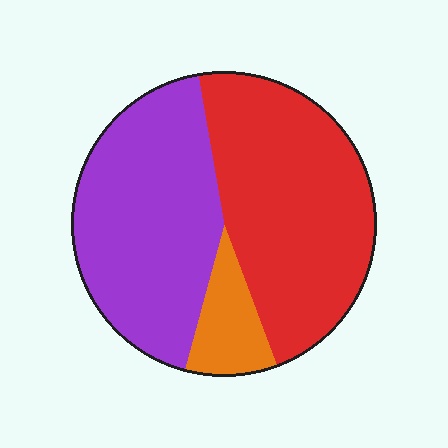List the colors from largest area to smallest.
From largest to smallest: red, purple, orange.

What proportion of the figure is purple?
Purple takes up about two fifths (2/5) of the figure.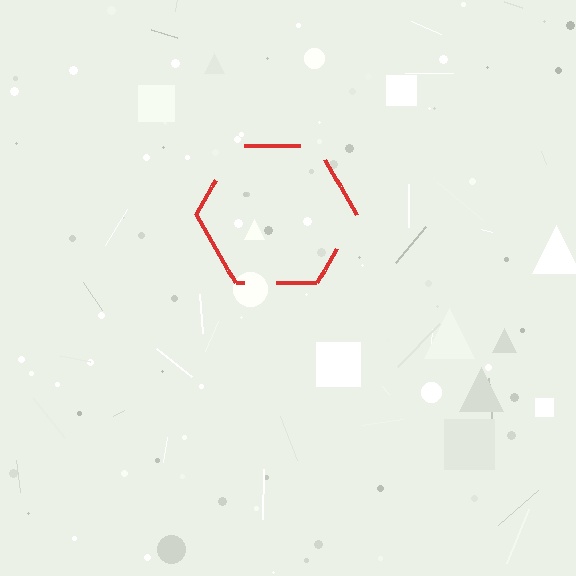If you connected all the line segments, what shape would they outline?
They would outline a hexagon.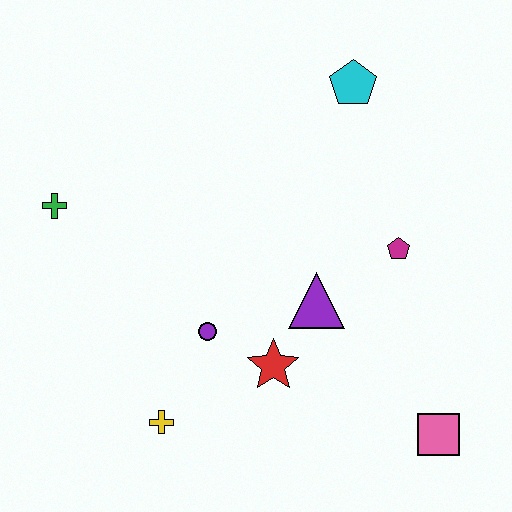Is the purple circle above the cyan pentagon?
No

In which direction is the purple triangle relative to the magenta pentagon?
The purple triangle is to the left of the magenta pentagon.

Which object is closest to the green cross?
The purple circle is closest to the green cross.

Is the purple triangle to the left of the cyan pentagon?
Yes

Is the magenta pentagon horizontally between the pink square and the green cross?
Yes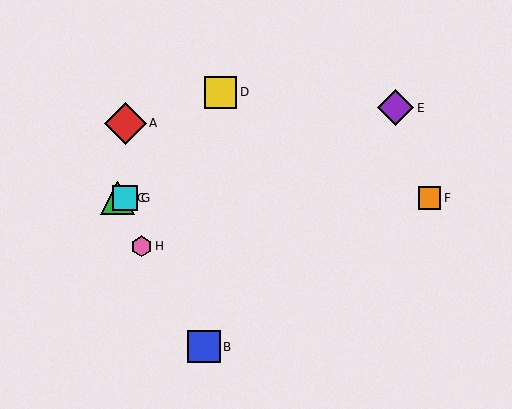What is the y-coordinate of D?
Object D is at y≈92.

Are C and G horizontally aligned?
Yes, both are at y≈198.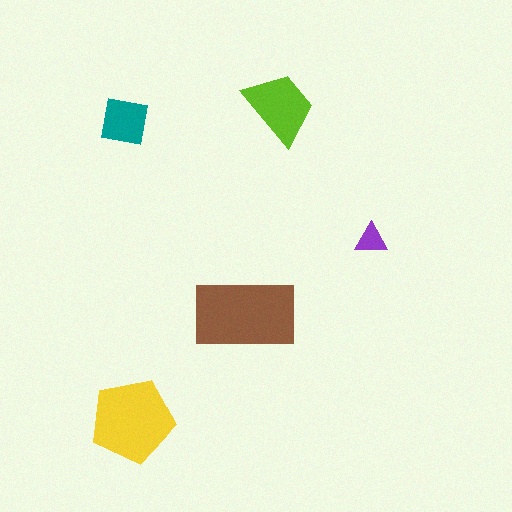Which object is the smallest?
The purple triangle.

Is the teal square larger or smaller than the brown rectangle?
Smaller.